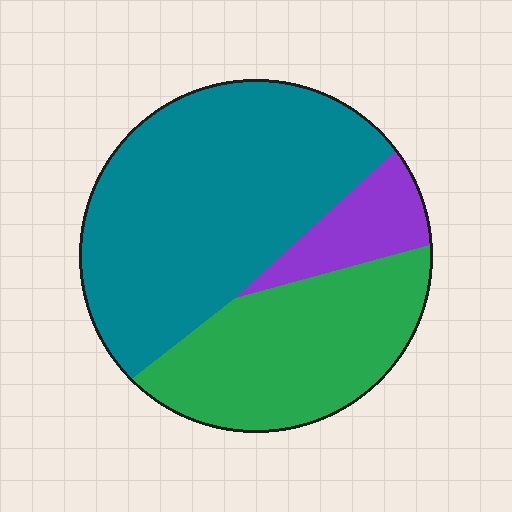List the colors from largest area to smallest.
From largest to smallest: teal, green, purple.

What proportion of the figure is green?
Green covers 34% of the figure.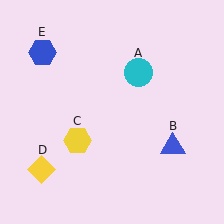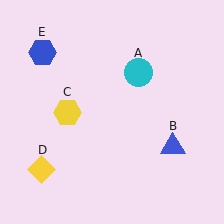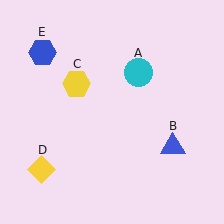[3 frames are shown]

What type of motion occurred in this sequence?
The yellow hexagon (object C) rotated clockwise around the center of the scene.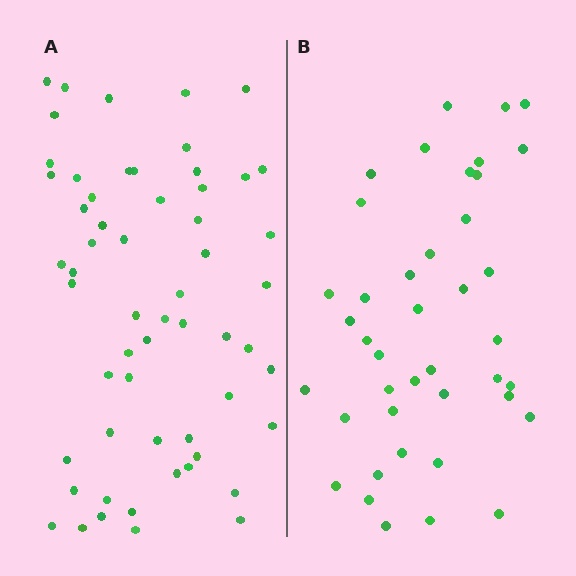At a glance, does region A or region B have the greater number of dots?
Region A (the left region) has more dots.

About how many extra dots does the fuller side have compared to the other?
Region A has approximately 15 more dots than region B.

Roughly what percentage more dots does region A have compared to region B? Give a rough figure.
About 40% more.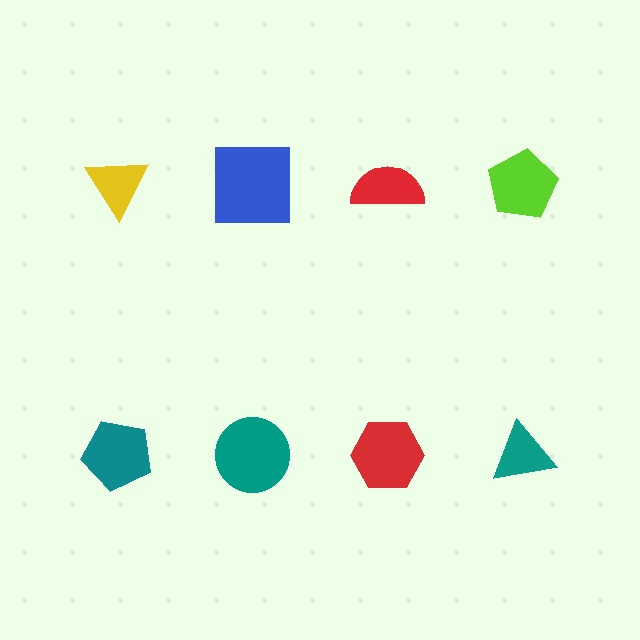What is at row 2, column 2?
A teal circle.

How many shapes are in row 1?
4 shapes.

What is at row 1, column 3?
A red semicircle.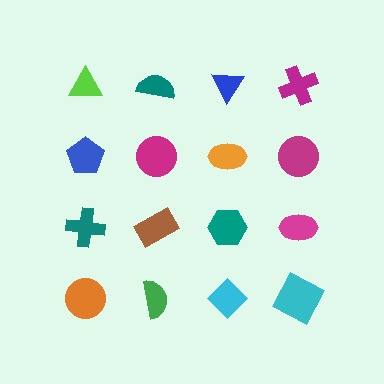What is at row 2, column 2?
A magenta circle.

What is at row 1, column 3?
A blue triangle.